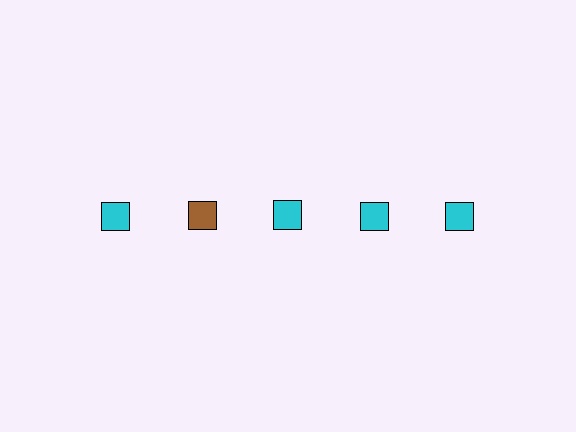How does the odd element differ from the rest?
It has a different color: brown instead of cyan.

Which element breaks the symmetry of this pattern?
The brown square in the top row, second from left column breaks the symmetry. All other shapes are cyan squares.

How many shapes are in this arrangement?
There are 5 shapes arranged in a grid pattern.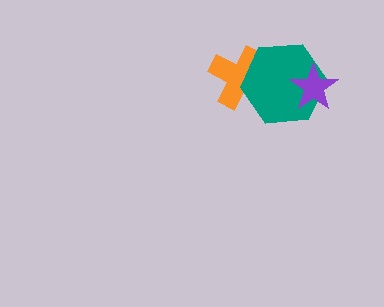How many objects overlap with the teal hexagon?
2 objects overlap with the teal hexagon.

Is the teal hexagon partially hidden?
Yes, it is partially covered by another shape.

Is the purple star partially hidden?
No, no other shape covers it.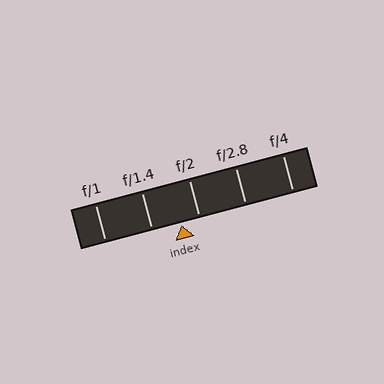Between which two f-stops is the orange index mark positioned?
The index mark is between f/1.4 and f/2.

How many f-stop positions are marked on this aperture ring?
There are 5 f-stop positions marked.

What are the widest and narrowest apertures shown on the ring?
The widest aperture shown is f/1 and the narrowest is f/4.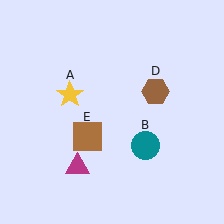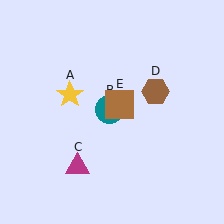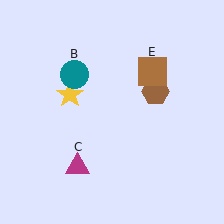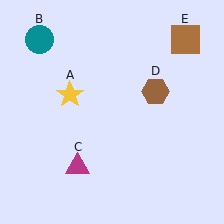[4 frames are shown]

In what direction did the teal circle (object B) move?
The teal circle (object B) moved up and to the left.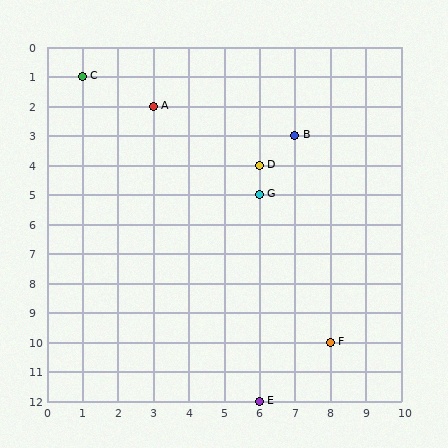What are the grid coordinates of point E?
Point E is at grid coordinates (6, 12).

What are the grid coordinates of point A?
Point A is at grid coordinates (3, 2).